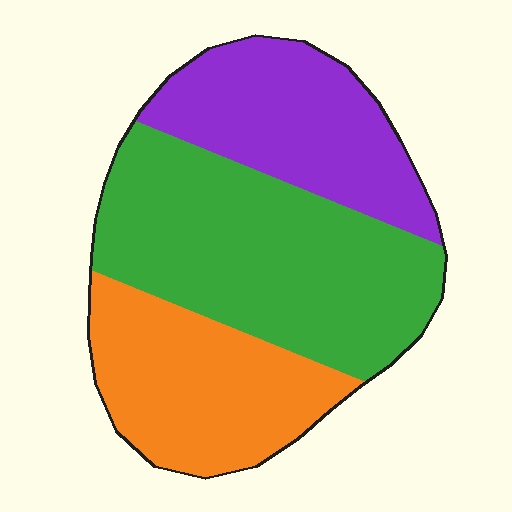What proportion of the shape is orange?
Orange covers around 30% of the shape.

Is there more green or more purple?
Green.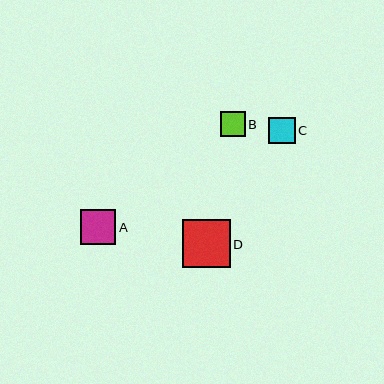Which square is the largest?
Square D is the largest with a size of approximately 47 pixels.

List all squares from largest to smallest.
From largest to smallest: D, A, C, B.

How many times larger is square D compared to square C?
Square D is approximately 1.8 times the size of square C.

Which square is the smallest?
Square B is the smallest with a size of approximately 25 pixels.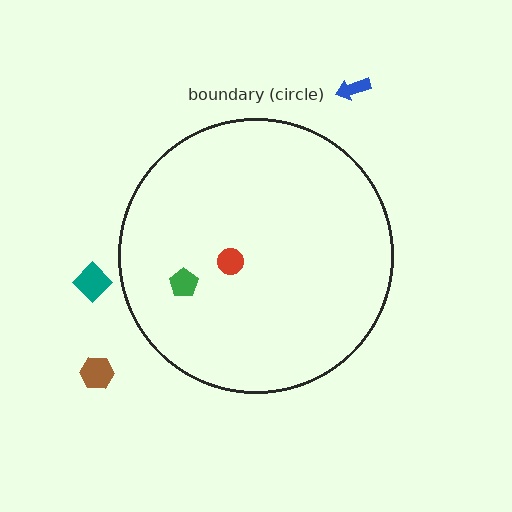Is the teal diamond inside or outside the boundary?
Outside.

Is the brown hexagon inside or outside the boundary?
Outside.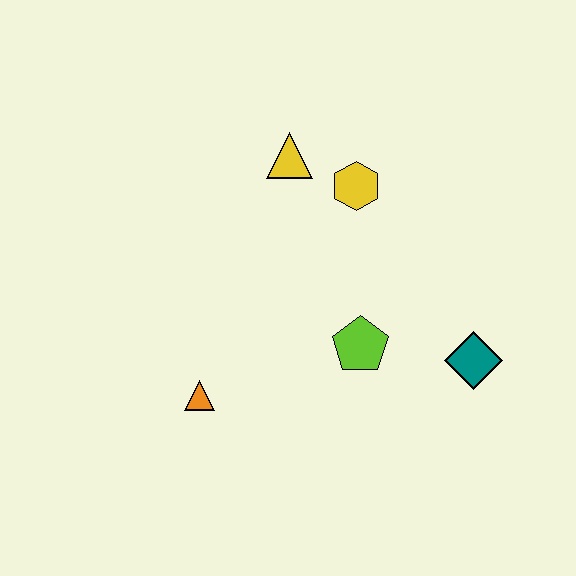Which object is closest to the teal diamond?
The lime pentagon is closest to the teal diamond.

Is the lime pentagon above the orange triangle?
Yes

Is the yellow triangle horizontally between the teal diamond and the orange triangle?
Yes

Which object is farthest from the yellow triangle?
The teal diamond is farthest from the yellow triangle.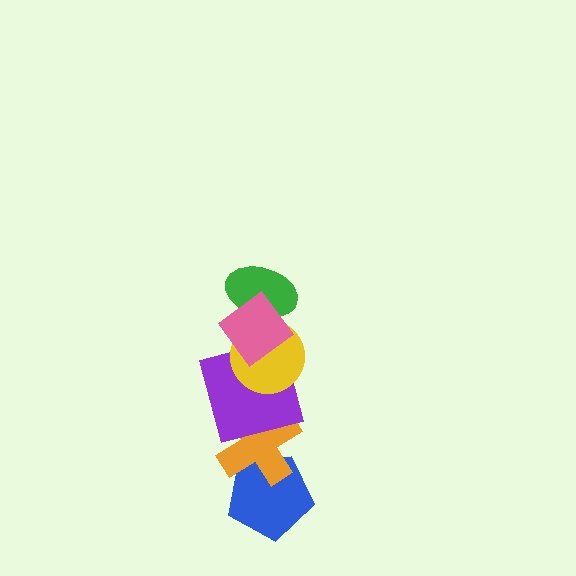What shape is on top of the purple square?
The yellow circle is on top of the purple square.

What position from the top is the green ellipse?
The green ellipse is 2nd from the top.